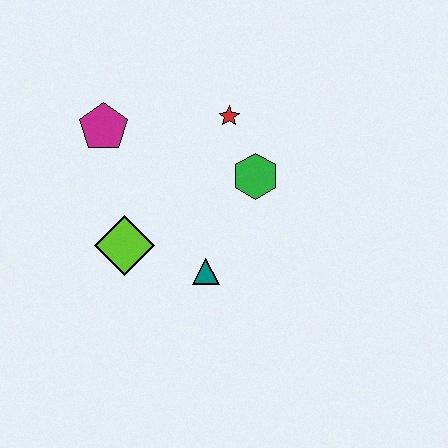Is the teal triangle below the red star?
Yes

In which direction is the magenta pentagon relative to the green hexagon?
The magenta pentagon is to the left of the green hexagon.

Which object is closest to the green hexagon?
The red star is closest to the green hexagon.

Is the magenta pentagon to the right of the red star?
No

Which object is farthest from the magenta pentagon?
The teal triangle is farthest from the magenta pentagon.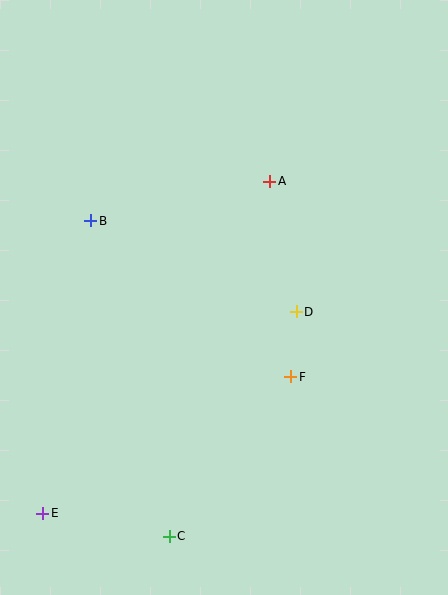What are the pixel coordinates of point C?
Point C is at (169, 536).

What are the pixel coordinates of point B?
Point B is at (91, 221).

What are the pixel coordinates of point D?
Point D is at (296, 312).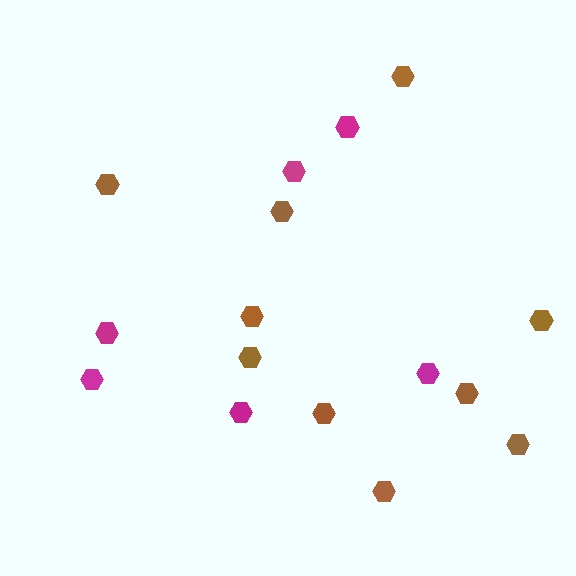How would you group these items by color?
There are 2 groups: one group of magenta hexagons (6) and one group of brown hexagons (10).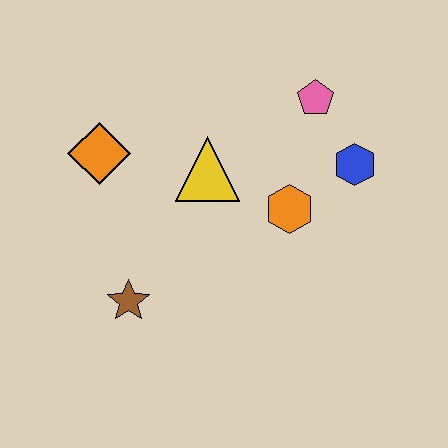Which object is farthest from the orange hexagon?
The orange diamond is farthest from the orange hexagon.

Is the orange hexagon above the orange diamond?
No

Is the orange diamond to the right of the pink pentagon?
No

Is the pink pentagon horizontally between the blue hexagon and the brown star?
Yes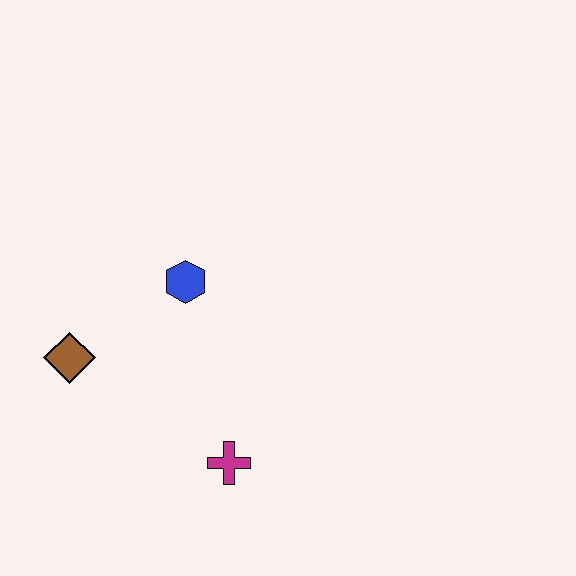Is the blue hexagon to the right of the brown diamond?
Yes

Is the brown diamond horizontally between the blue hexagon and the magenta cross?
No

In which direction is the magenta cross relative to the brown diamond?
The magenta cross is to the right of the brown diamond.